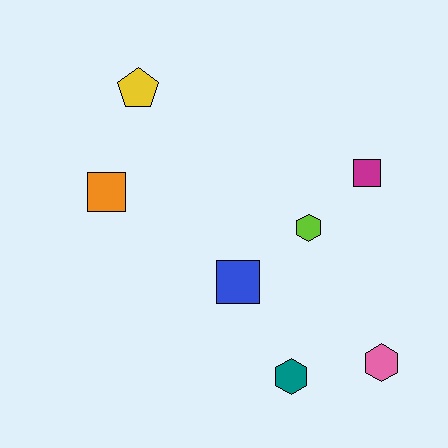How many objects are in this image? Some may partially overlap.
There are 7 objects.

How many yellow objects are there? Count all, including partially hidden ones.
There is 1 yellow object.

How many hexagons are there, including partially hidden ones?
There are 3 hexagons.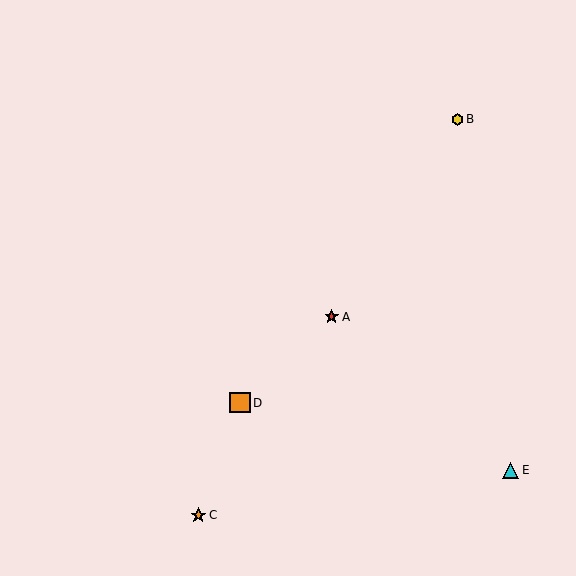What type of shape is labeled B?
Shape B is a yellow hexagon.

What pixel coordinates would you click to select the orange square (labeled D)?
Click at (240, 403) to select the orange square D.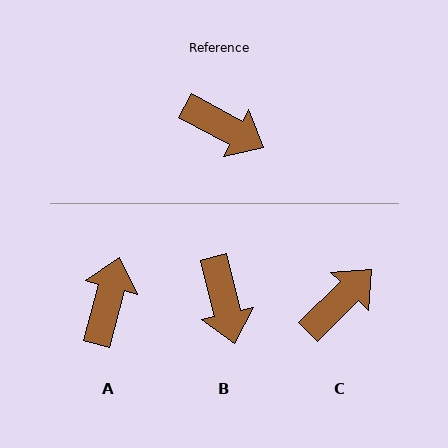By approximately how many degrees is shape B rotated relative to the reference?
Approximately 48 degrees clockwise.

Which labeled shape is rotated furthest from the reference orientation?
A, about 104 degrees away.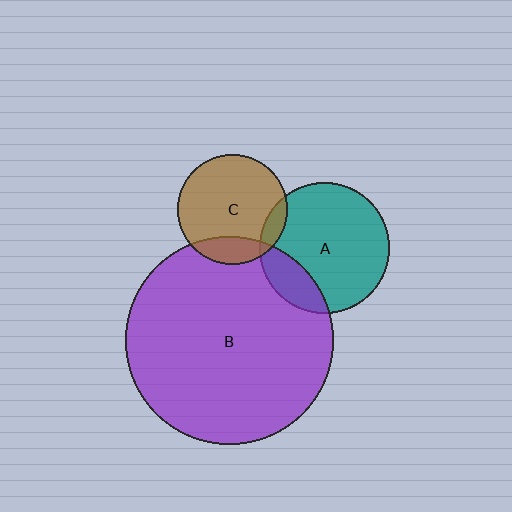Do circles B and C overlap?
Yes.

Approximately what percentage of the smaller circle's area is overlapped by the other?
Approximately 15%.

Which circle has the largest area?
Circle B (purple).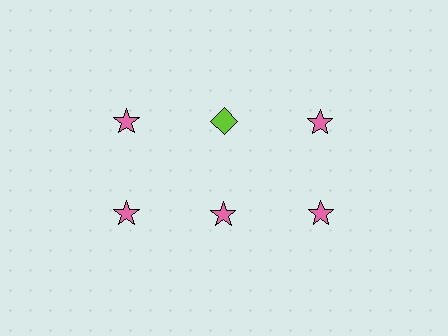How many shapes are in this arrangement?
There are 6 shapes arranged in a grid pattern.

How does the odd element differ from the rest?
It differs in both color (lime instead of pink) and shape (diamond instead of star).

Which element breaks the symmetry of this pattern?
The lime diamond in the top row, second from left column breaks the symmetry. All other shapes are pink stars.